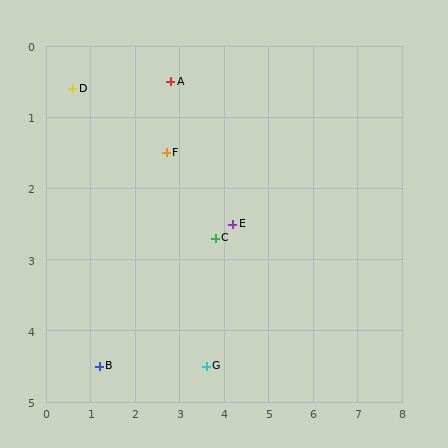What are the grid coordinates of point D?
Point D is at approximately (0.6, 0.6).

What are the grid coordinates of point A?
Point A is at approximately (2.8, 0.5).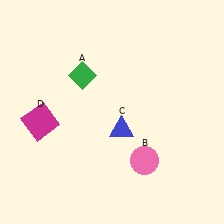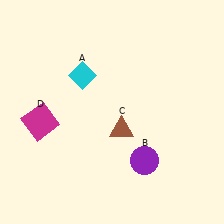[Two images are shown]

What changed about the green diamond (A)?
In Image 1, A is green. In Image 2, it changed to cyan.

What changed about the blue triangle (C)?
In Image 1, C is blue. In Image 2, it changed to brown.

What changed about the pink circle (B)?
In Image 1, B is pink. In Image 2, it changed to purple.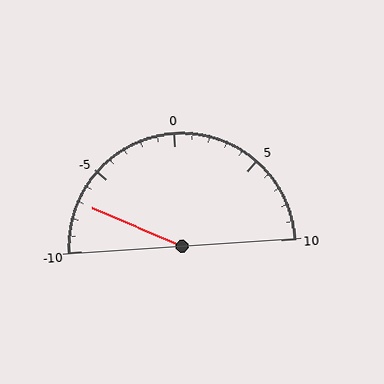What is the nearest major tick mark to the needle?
The nearest major tick mark is -5.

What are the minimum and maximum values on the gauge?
The gauge ranges from -10 to 10.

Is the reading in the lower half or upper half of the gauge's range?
The reading is in the lower half of the range (-10 to 10).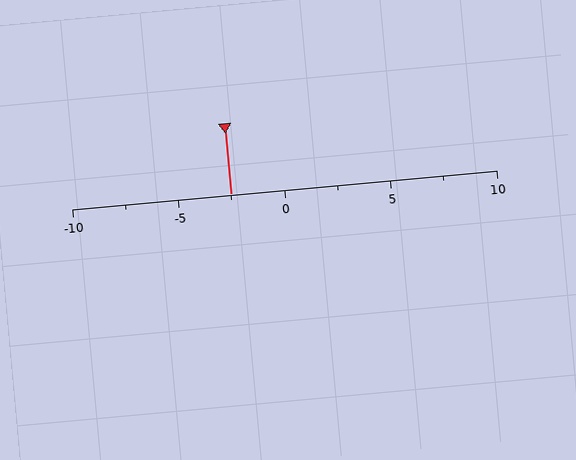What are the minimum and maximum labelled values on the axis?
The axis runs from -10 to 10.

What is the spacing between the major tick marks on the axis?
The major ticks are spaced 5 apart.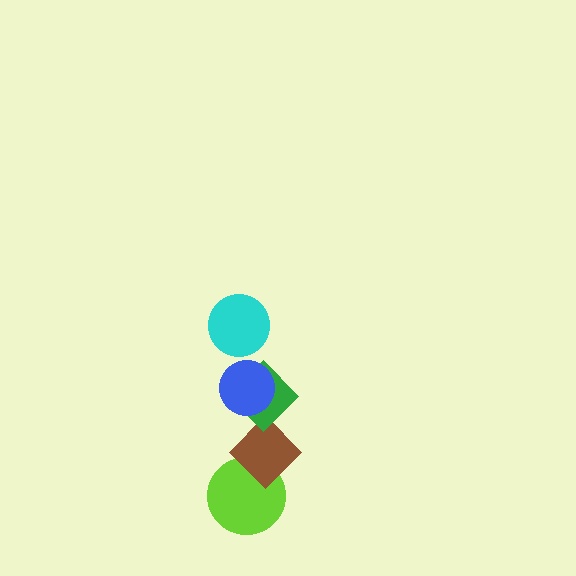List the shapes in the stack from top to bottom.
From top to bottom: the cyan circle, the blue circle, the green diamond, the brown diamond, the lime circle.